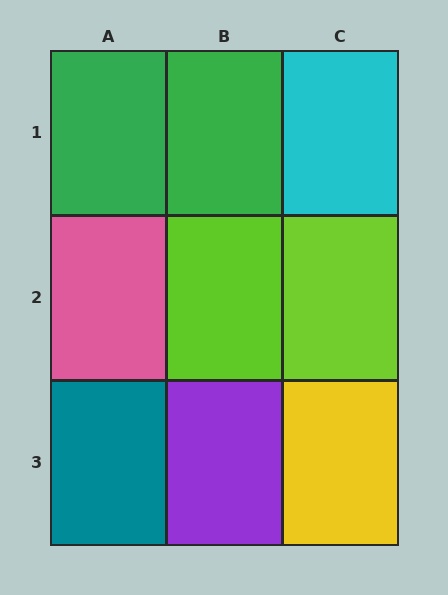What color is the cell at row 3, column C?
Yellow.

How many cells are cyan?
1 cell is cyan.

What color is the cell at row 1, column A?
Green.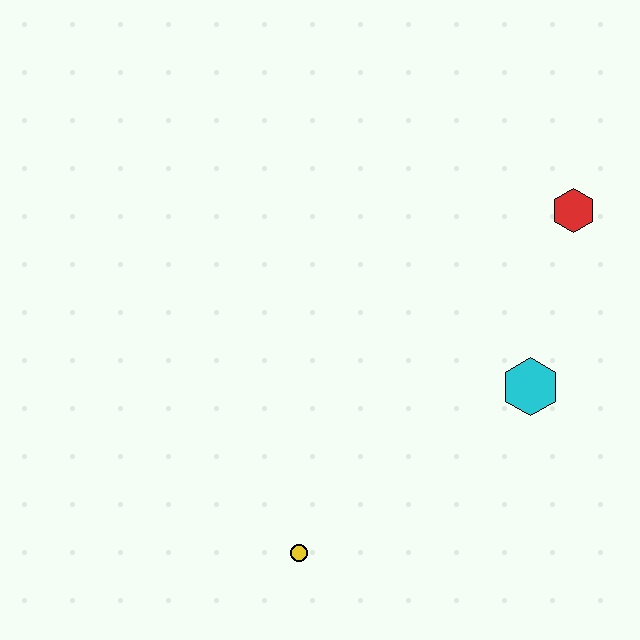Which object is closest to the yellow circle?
The cyan hexagon is closest to the yellow circle.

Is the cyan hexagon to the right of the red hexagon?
No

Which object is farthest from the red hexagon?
The yellow circle is farthest from the red hexagon.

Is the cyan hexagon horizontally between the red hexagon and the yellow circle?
Yes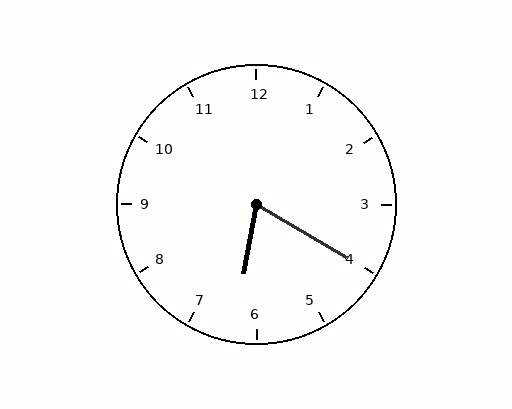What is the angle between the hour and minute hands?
Approximately 70 degrees.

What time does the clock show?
6:20.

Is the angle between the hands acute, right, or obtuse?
It is acute.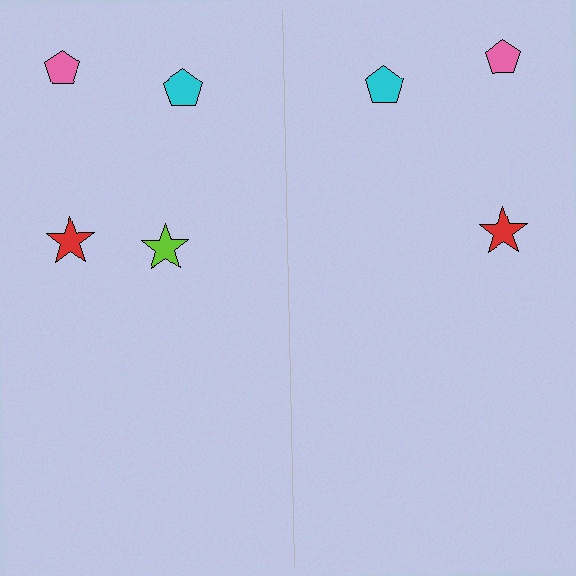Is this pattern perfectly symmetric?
No, the pattern is not perfectly symmetric. A lime star is missing from the right side.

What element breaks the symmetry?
A lime star is missing from the right side.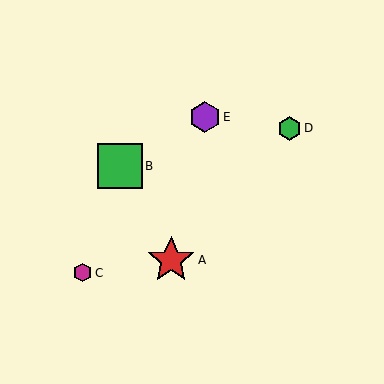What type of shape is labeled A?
Shape A is a red star.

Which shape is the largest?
The red star (labeled A) is the largest.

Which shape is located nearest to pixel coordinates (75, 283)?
The magenta hexagon (labeled C) at (83, 273) is nearest to that location.